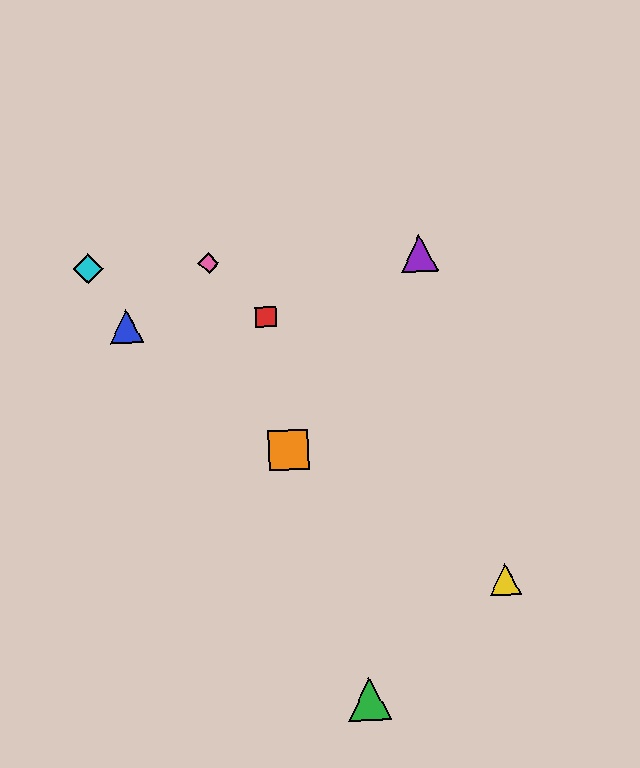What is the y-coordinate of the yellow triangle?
The yellow triangle is at y≈579.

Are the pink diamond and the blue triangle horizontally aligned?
No, the pink diamond is at y≈263 and the blue triangle is at y≈326.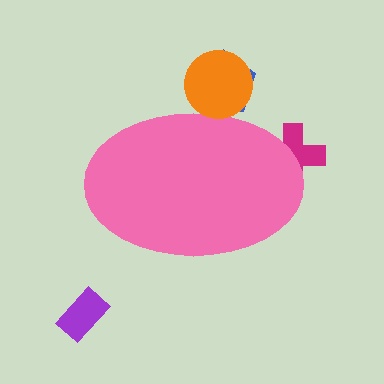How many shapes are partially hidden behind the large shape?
2 shapes are partially hidden.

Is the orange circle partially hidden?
No, the orange circle is fully visible.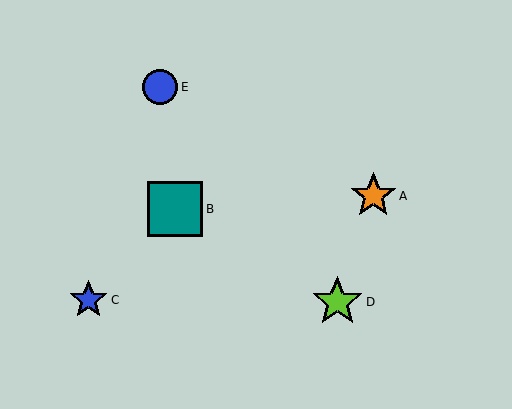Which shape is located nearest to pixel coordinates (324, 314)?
The lime star (labeled D) at (337, 302) is nearest to that location.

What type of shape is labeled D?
Shape D is a lime star.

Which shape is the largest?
The teal square (labeled B) is the largest.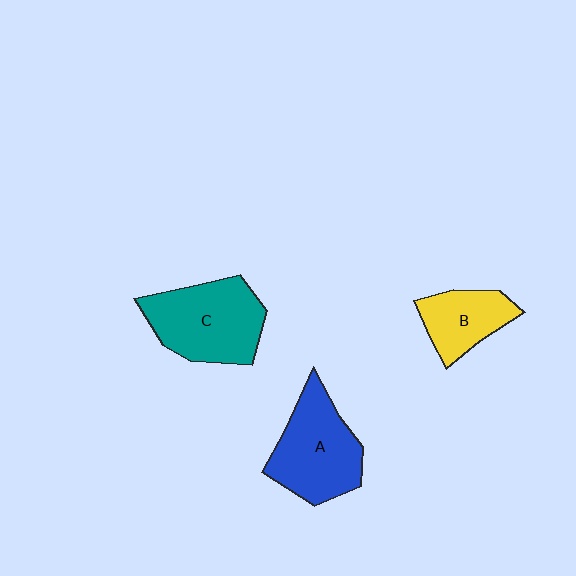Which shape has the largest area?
Shape C (teal).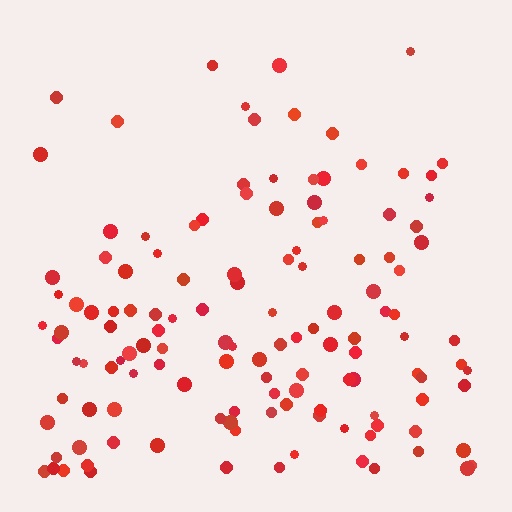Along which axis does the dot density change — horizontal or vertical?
Vertical.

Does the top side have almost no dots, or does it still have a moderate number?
Still a moderate number, just noticeably fewer than the bottom.